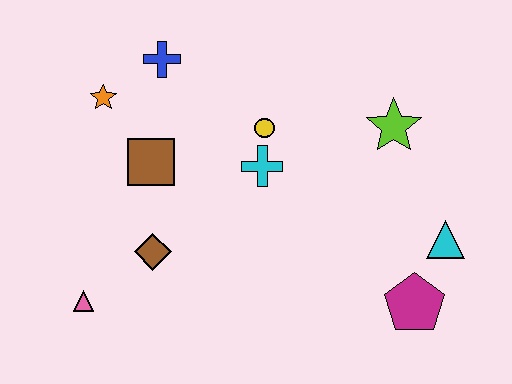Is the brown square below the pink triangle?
No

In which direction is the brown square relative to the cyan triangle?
The brown square is to the left of the cyan triangle.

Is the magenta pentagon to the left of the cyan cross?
No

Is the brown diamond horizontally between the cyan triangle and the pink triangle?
Yes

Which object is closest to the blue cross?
The orange star is closest to the blue cross.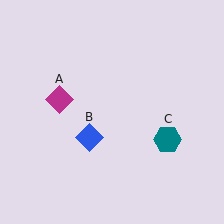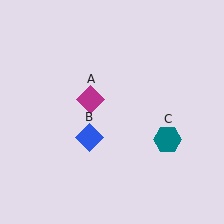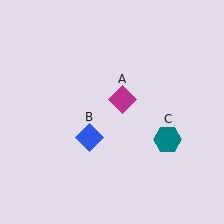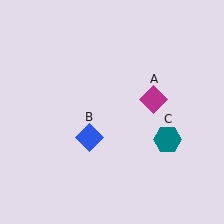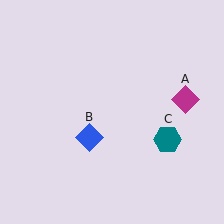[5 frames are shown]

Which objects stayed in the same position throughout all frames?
Blue diamond (object B) and teal hexagon (object C) remained stationary.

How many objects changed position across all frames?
1 object changed position: magenta diamond (object A).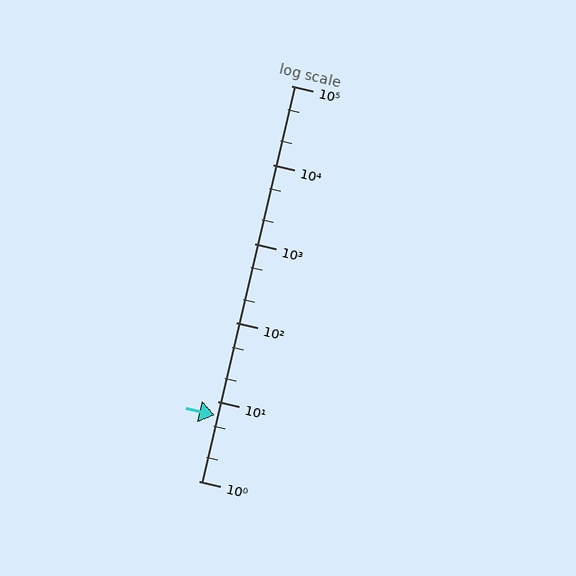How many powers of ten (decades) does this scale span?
The scale spans 5 decades, from 1 to 100000.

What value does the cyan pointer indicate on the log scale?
The pointer indicates approximately 6.7.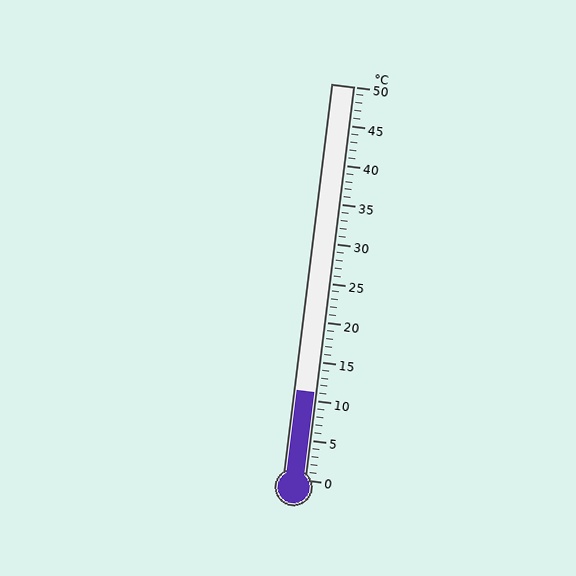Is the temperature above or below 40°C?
The temperature is below 40°C.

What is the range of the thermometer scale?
The thermometer scale ranges from 0°C to 50°C.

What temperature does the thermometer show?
The thermometer shows approximately 11°C.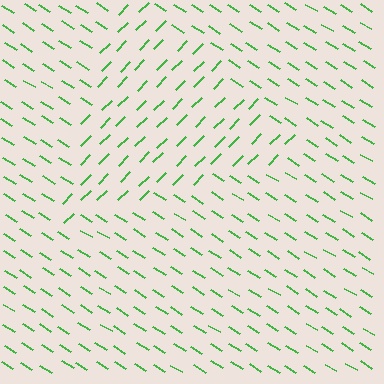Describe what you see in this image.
The image is filled with small green line segments. A triangle region in the image has lines oriented differently from the surrounding lines, creating a visible texture boundary.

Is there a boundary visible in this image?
Yes, there is a texture boundary formed by a change in line orientation.